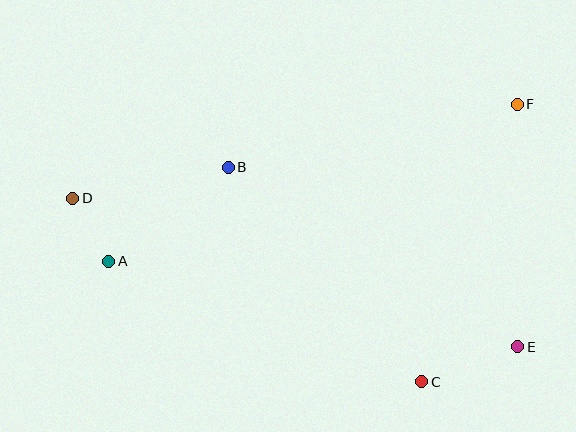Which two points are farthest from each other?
Points D and E are farthest from each other.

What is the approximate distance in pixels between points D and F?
The distance between D and F is approximately 455 pixels.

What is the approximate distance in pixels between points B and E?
The distance between B and E is approximately 341 pixels.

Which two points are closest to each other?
Points A and D are closest to each other.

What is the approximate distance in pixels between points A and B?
The distance between A and B is approximately 152 pixels.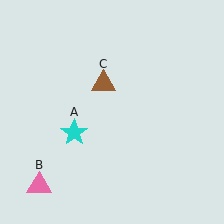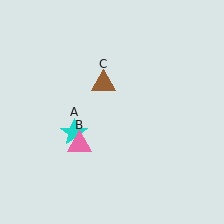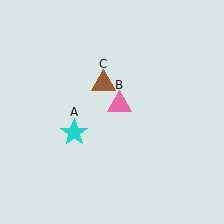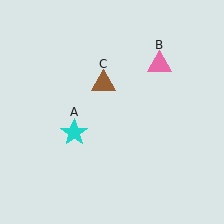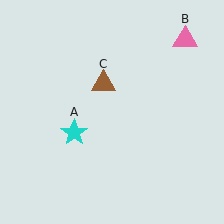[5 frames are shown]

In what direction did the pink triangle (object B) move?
The pink triangle (object B) moved up and to the right.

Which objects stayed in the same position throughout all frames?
Cyan star (object A) and brown triangle (object C) remained stationary.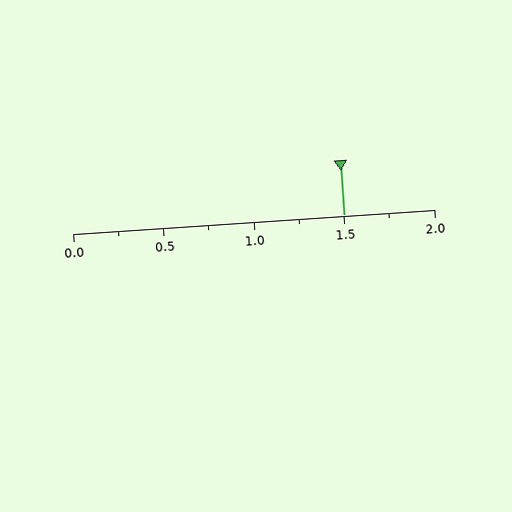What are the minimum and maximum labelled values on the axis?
The axis runs from 0.0 to 2.0.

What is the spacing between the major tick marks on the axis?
The major ticks are spaced 0.5 apart.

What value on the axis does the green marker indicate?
The marker indicates approximately 1.5.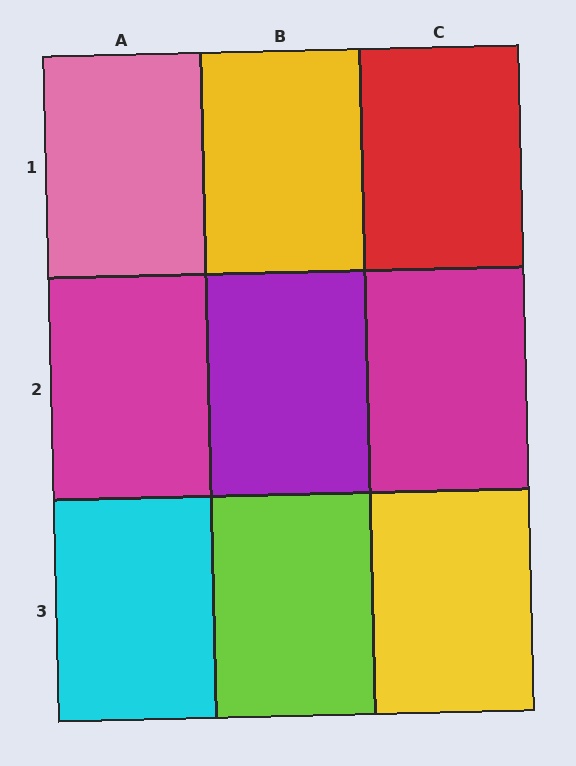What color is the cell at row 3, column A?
Cyan.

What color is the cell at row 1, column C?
Red.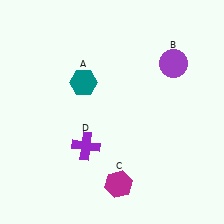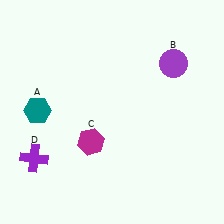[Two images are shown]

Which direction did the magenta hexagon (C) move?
The magenta hexagon (C) moved up.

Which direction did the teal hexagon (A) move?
The teal hexagon (A) moved left.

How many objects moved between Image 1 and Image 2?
3 objects moved between the two images.